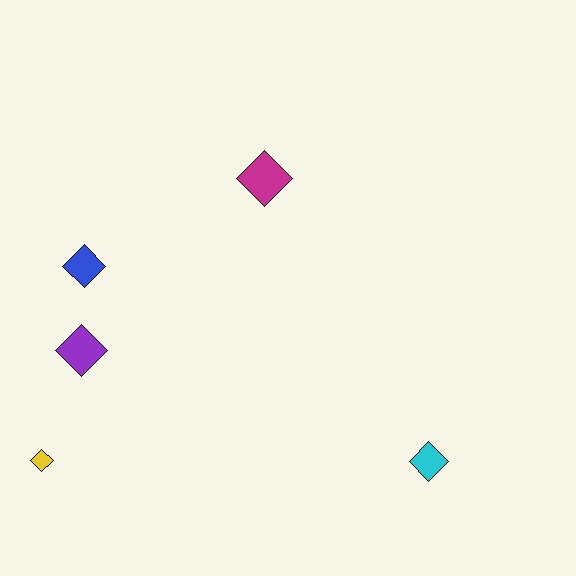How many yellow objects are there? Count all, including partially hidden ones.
There is 1 yellow object.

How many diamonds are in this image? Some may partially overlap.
There are 5 diamonds.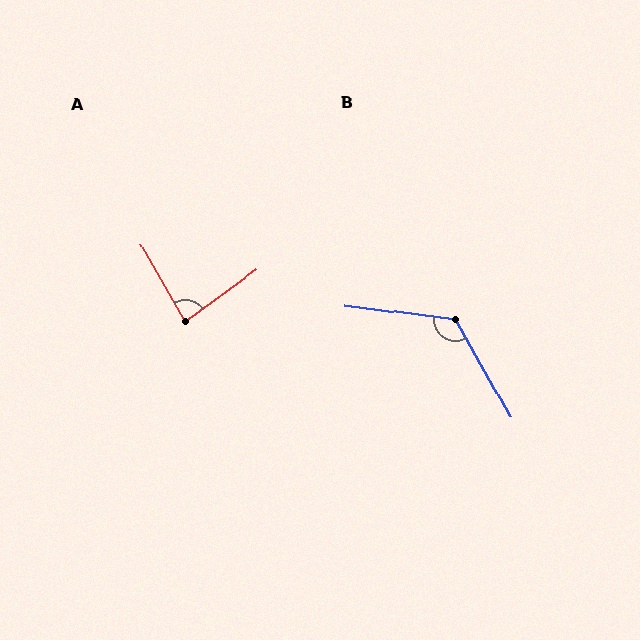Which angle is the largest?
B, at approximately 127 degrees.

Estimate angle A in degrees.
Approximately 84 degrees.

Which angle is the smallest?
A, at approximately 84 degrees.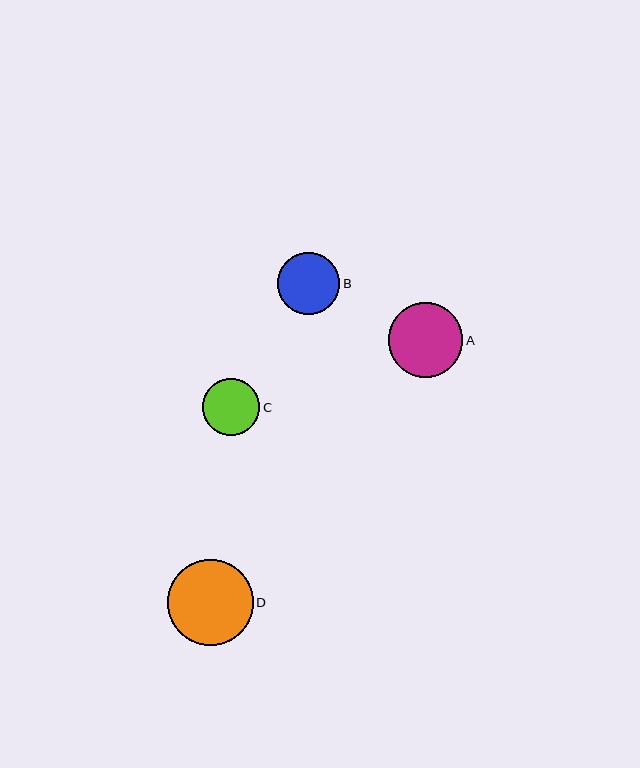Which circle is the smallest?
Circle C is the smallest with a size of approximately 57 pixels.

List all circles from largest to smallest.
From largest to smallest: D, A, B, C.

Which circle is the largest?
Circle D is the largest with a size of approximately 86 pixels.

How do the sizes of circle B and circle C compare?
Circle B and circle C are approximately the same size.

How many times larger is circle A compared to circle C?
Circle A is approximately 1.3 times the size of circle C.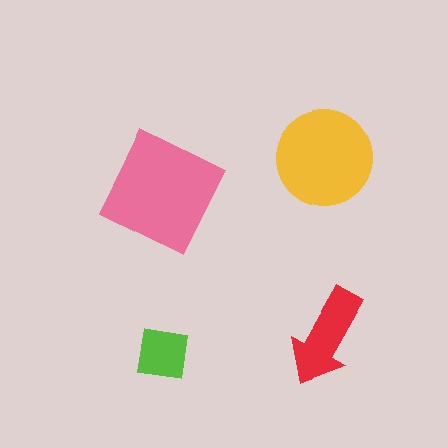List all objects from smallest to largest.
The lime square, the red arrow, the yellow circle, the pink square.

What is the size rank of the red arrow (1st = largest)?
3rd.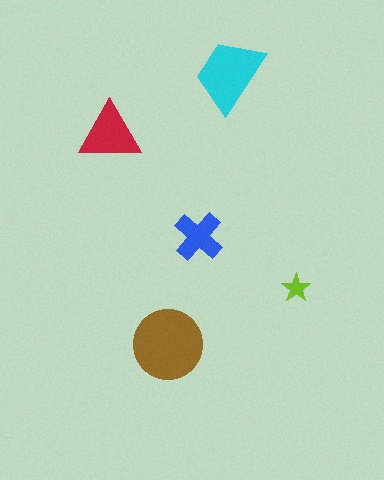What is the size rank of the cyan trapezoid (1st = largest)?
2nd.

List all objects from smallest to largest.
The lime star, the blue cross, the red triangle, the cyan trapezoid, the brown circle.